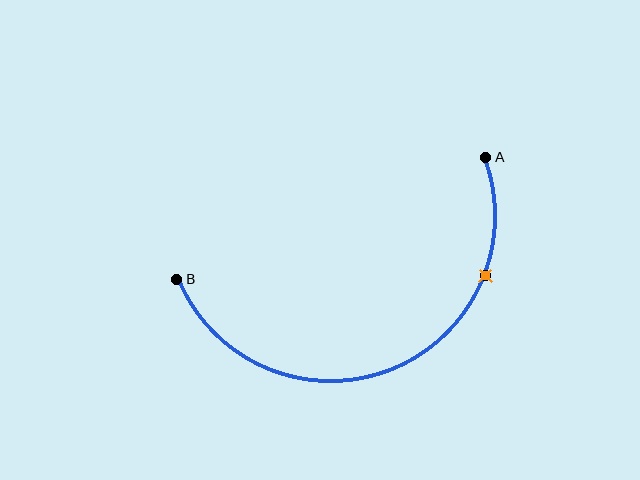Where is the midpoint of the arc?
The arc midpoint is the point on the curve farthest from the straight line joining A and B. It sits below that line.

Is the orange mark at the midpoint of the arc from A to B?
No. The orange mark lies on the arc but is closer to endpoint A. The arc midpoint would be at the point on the curve equidistant along the arc from both A and B.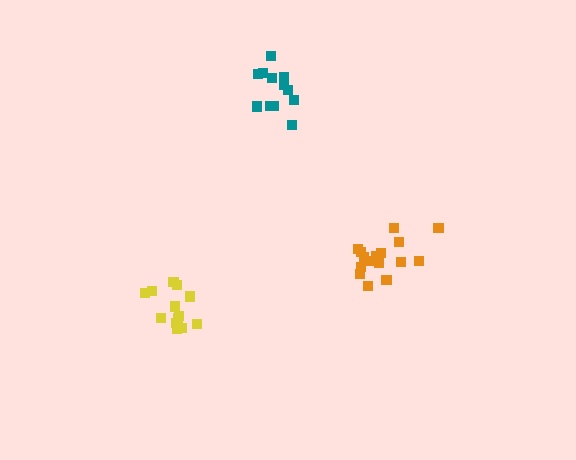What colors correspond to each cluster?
The clusters are colored: orange, teal, yellow.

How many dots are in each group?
Group 1: 17 dots, Group 2: 12 dots, Group 3: 13 dots (42 total).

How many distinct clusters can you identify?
There are 3 distinct clusters.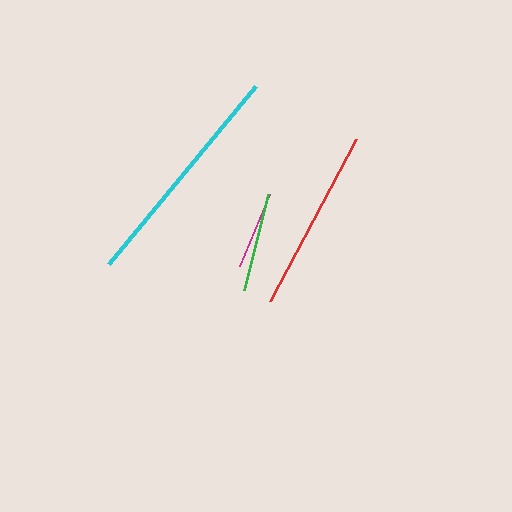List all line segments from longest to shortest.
From longest to shortest: cyan, red, green, magenta.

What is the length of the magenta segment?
The magenta segment is approximately 78 pixels long.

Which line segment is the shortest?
The magenta line is the shortest at approximately 78 pixels.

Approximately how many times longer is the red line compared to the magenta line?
The red line is approximately 2.4 times the length of the magenta line.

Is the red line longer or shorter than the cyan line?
The cyan line is longer than the red line.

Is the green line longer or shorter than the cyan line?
The cyan line is longer than the green line.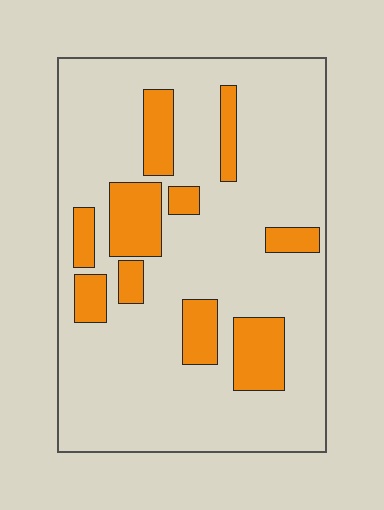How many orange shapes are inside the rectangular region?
10.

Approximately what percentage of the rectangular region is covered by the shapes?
Approximately 20%.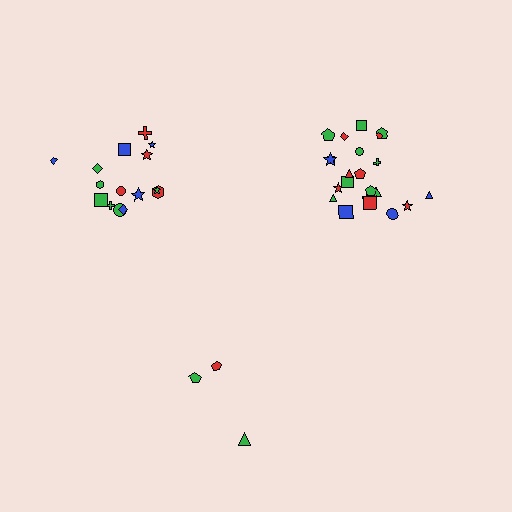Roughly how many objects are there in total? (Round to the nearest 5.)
Roughly 40 objects in total.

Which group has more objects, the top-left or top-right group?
The top-right group.